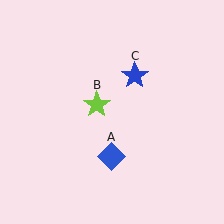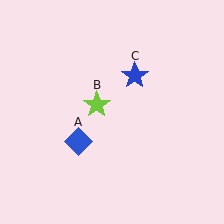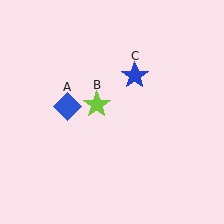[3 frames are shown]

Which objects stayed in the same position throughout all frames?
Lime star (object B) and blue star (object C) remained stationary.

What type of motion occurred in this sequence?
The blue diamond (object A) rotated clockwise around the center of the scene.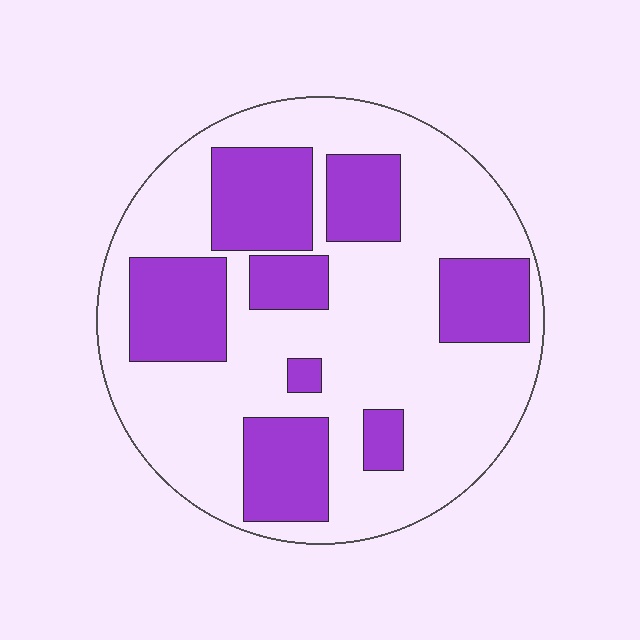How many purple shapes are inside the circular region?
8.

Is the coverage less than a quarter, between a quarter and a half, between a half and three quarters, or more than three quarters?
Between a quarter and a half.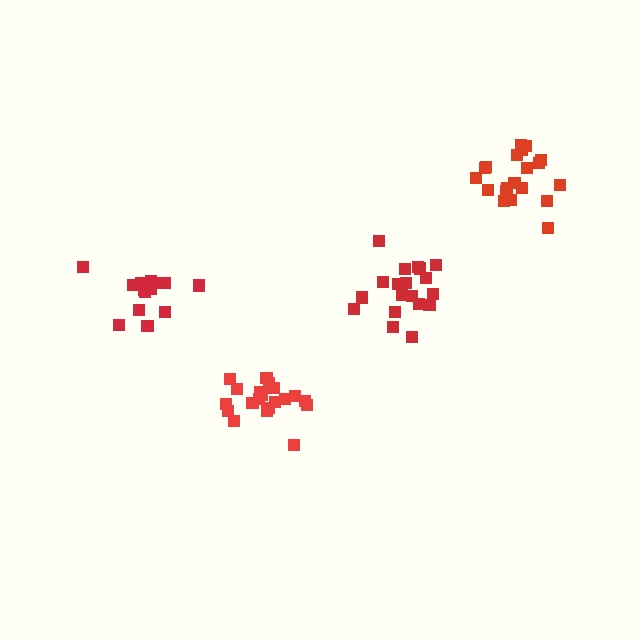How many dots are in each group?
Group 1: 20 dots, Group 2: 20 dots, Group 3: 19 dots, Group 4: 14 dots (73 total).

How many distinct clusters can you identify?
There are 4 distinct clusters.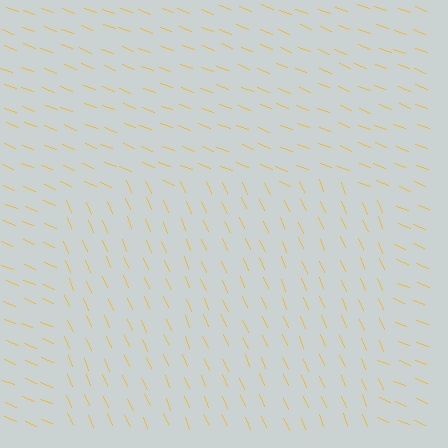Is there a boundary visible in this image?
Yes, there is a texture boundary formed by a change in line orientation.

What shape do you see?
I see a rectangle.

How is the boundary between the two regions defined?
The boundary is defined purely by a change in line orientation (approximately 45 degrees difference). All lines are the same color and thickness.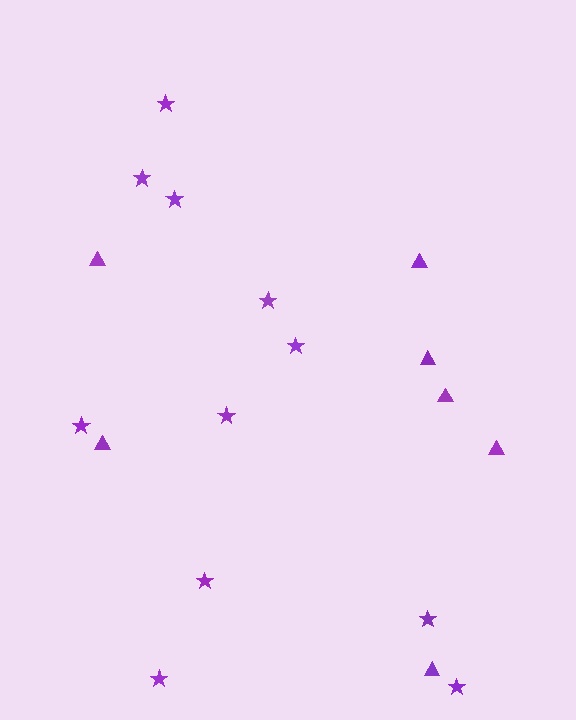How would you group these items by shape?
There are 2 groups: one group of stars (11) and one group of triangles (7).